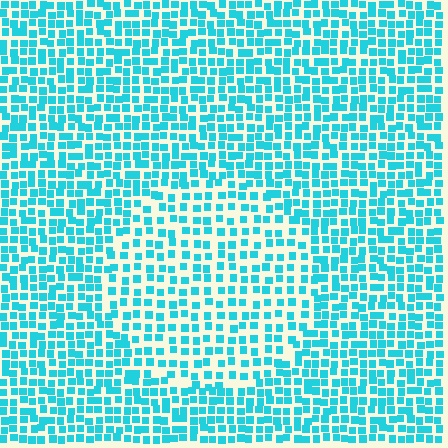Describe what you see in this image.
The image contains small cyan elements arranged at two different densities. A circle-shaped region is visible where the elements are less densely packed than the surrounding area.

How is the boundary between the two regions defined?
The boundary is defined by a change in element density (approximately 1.6x ratio). All elements are the same color, size, and shape.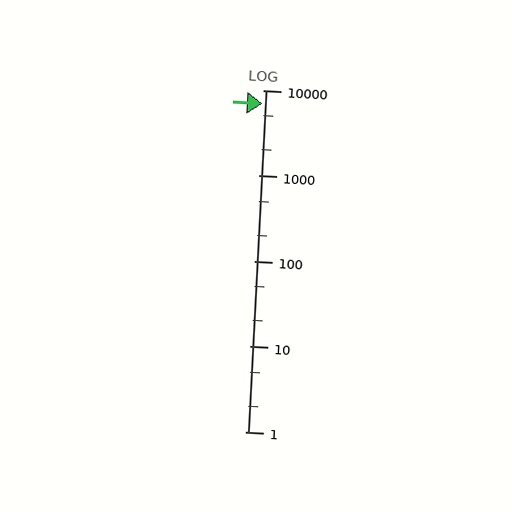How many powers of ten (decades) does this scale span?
The scale spans 4 decades, from 1 to 10000.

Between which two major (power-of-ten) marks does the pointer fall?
The pointer is between 1000 and 10000.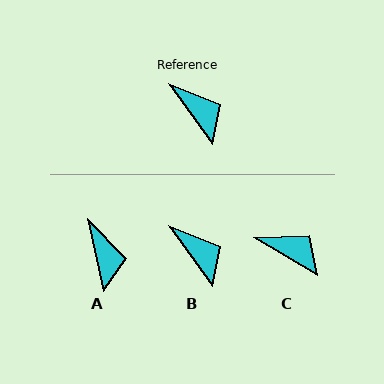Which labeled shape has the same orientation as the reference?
B.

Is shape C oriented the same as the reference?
No, it is off by about 23 degrees.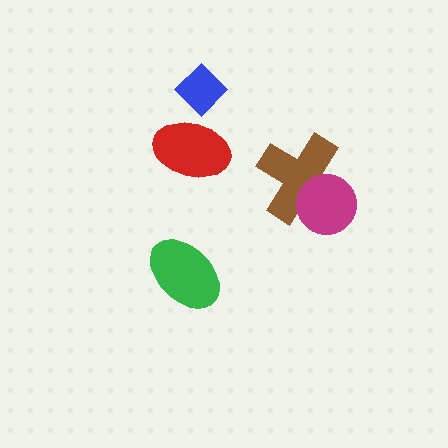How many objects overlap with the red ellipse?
0 objects overlap with the red ellipse.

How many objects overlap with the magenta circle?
1 object overlaps with the magenta circle.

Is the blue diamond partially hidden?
No, no other shape covers it.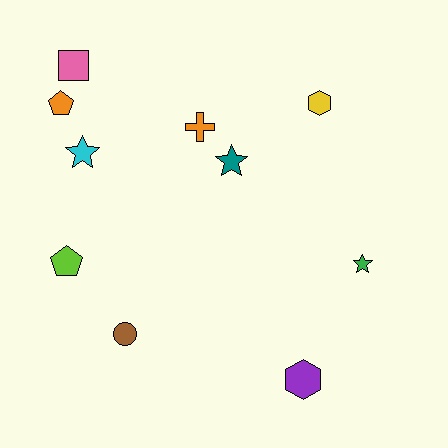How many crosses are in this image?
There is 1 cross.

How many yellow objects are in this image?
There is 1 yellow object.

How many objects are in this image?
There are 10 objects.